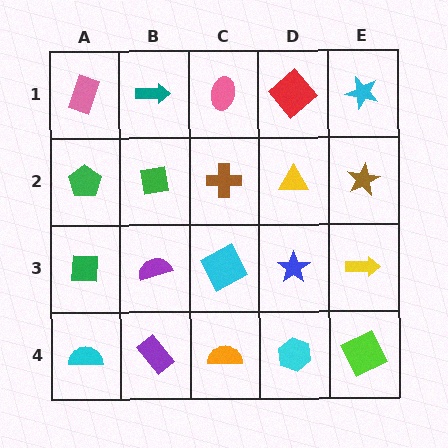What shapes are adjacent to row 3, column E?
A brown star (row 2, column E), a lime square (row 4, column E), a blue star (row 3, column D).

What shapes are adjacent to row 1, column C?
A brown cross (row 2, column C), a teal arrow (row 1, column B), a red diamond (row 1, column D).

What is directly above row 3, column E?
A brown star.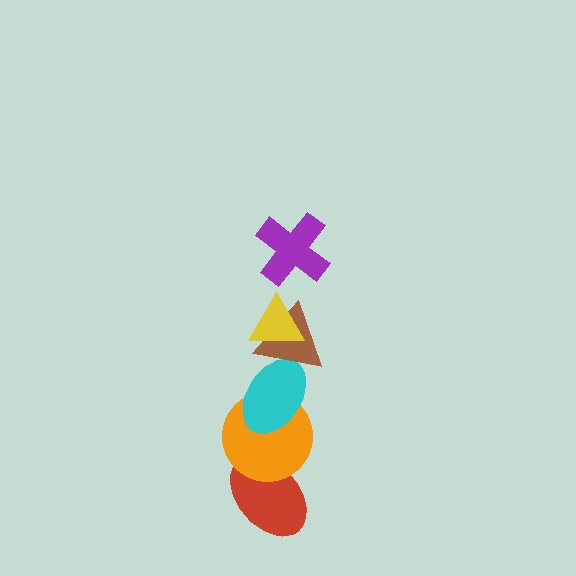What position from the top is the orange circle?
The orange circle is 5th from the top.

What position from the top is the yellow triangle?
The yellow triangle is 2nd from the top.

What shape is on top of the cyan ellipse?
The brown triangle is on top of the cyan ellipse.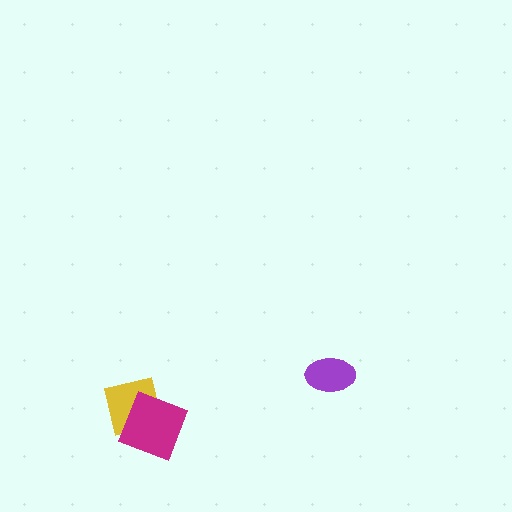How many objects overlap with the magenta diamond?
1 object overlaps with the magenta diamond.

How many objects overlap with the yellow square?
1 object overlaps with the yellow square.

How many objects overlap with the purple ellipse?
0 objects overlap with the purple ellipse.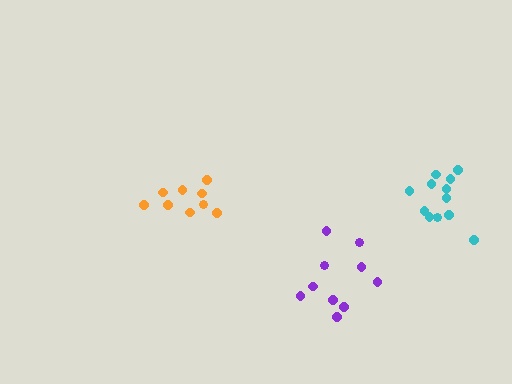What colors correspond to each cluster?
The clusters are colored: purple, cyan, orange.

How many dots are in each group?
Group 1: 10 dots, Group 2: 12 dots, Group 3: 9 dots (31 total).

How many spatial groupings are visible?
There are 3 spatial groupings.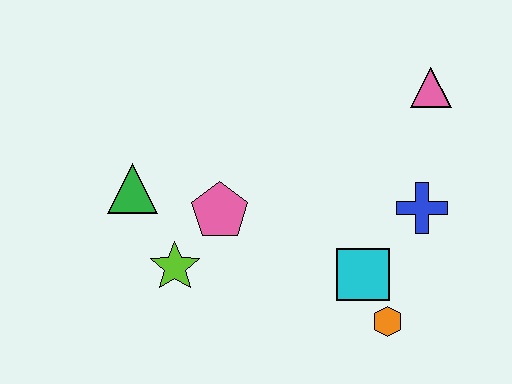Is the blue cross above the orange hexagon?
Yes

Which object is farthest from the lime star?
The pink triangle is farthest from the lime star.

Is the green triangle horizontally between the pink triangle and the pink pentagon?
No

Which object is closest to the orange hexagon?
The cyan square is closest to the orange hexagon.